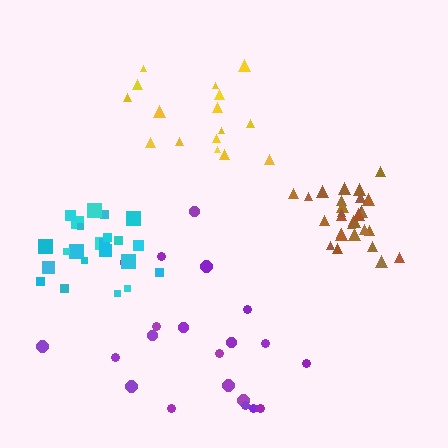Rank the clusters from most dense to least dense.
brown, cyan, yellow, purple.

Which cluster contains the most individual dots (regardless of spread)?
Brown (29).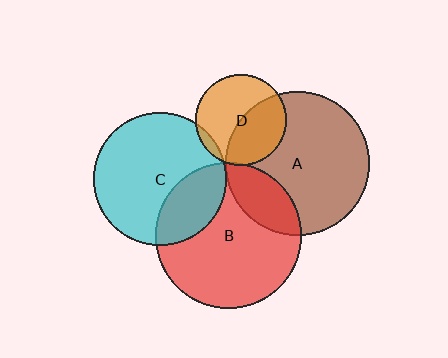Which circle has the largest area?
Circle B (red).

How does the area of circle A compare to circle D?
Approximately 2.5 times.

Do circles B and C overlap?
Yes.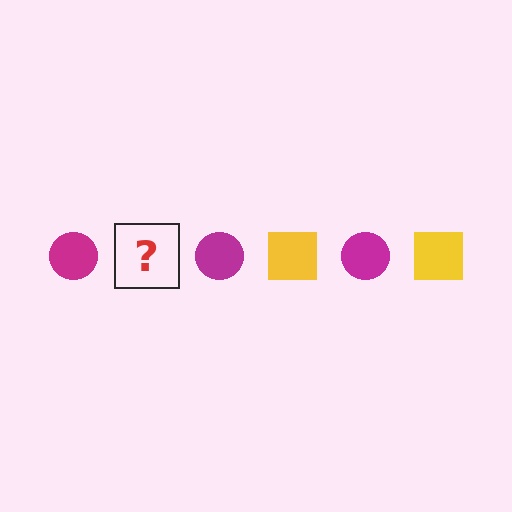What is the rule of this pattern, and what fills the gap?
The rule is that the pattern alternates between magenta circle and yellow square. The gap should be filled with a yellow square.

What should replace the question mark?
The question mark should be replaced with a yellow square.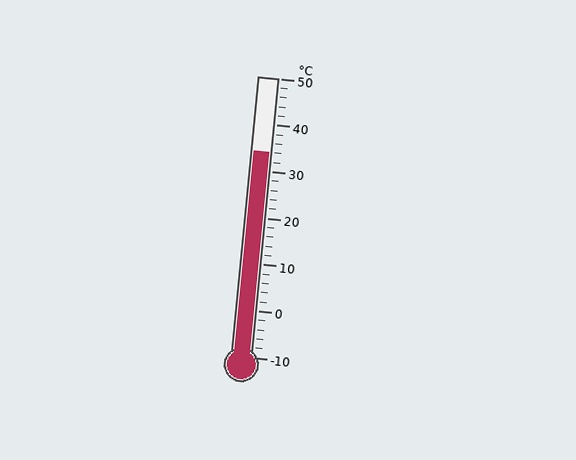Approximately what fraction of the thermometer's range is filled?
The thermometer is filled to approximately 75% of its range.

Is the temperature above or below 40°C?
The temperature is below 40°C.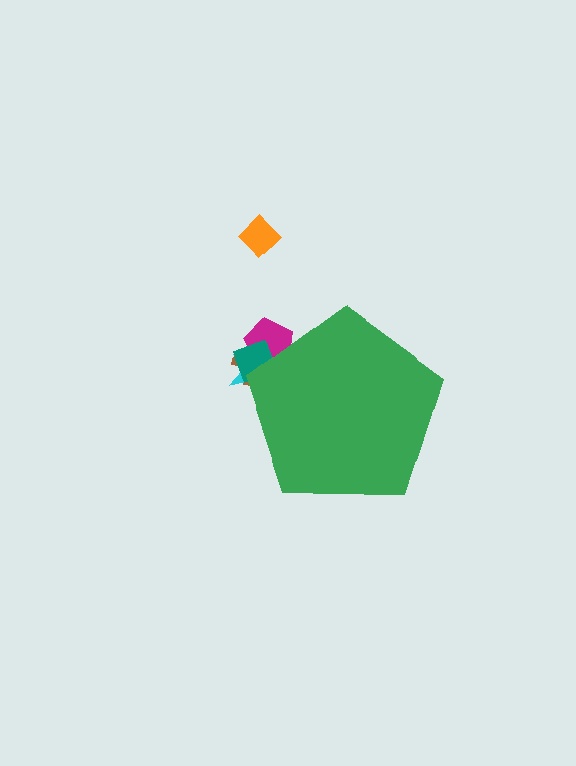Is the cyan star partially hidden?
Yes, the cyan star is partially hidden behind the green pentagon.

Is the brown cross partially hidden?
Yes, the brown cross is partially hidden behind the green pentagon.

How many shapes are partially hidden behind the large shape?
4 shapes are partially hidden.